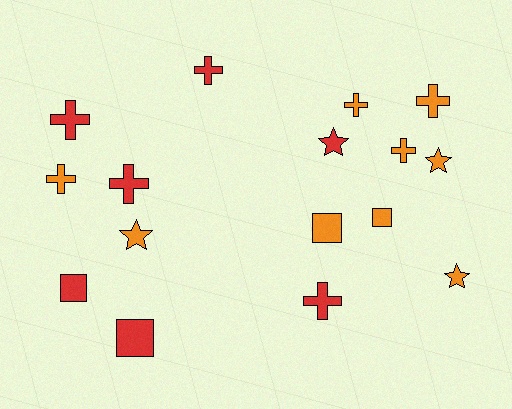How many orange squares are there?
There are 2 orange squares.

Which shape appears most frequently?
Cross, with 8 objects.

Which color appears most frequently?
Orange, with 9 objects.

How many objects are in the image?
There are 16 objects.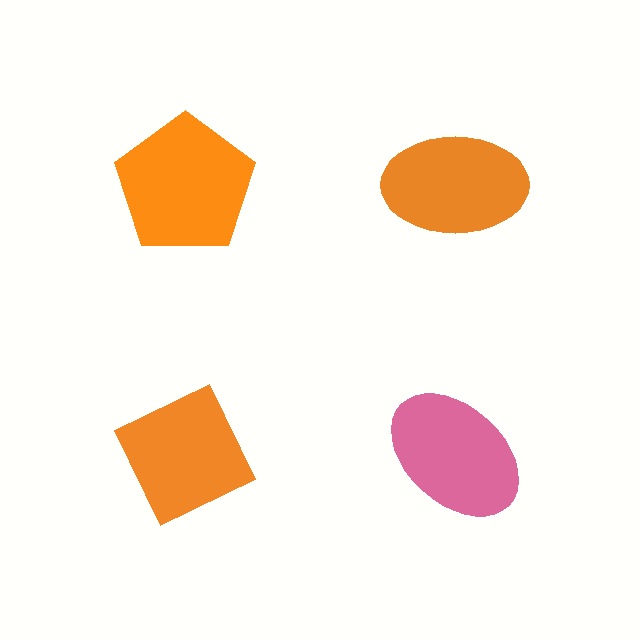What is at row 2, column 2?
A pink ellipse.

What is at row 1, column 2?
An orange ellipse.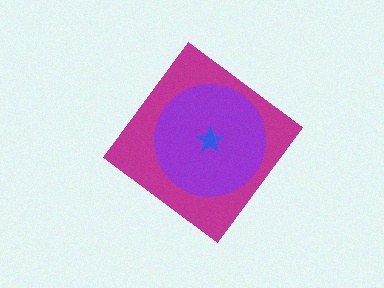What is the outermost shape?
The magenta diamond.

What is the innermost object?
The blue star.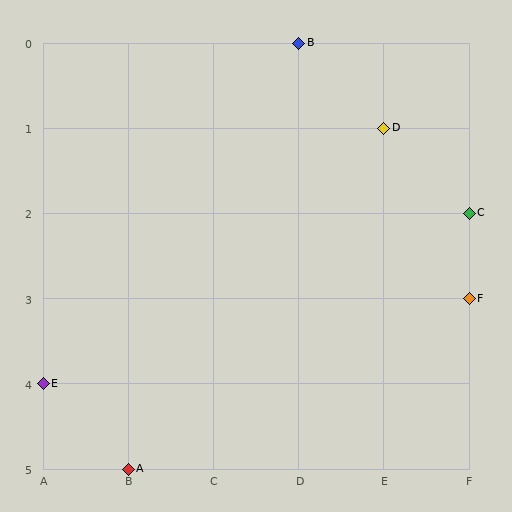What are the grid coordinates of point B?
Point B is at grid coordinates (D, 0).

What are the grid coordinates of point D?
Point D is at grid coordinates (E, 1).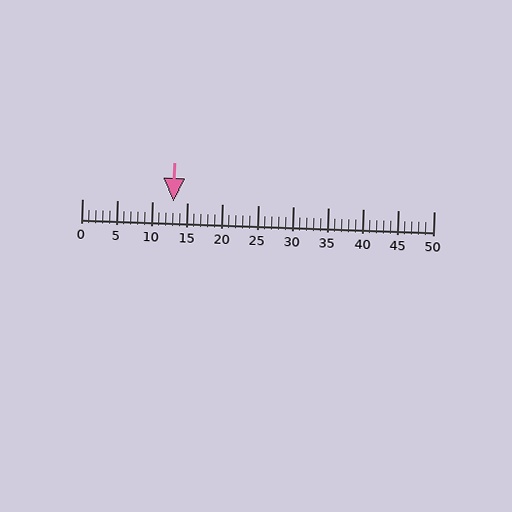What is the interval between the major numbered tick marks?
The major tick marks are spaced 5 units apart.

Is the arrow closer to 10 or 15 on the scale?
The arrow is closer to 15.